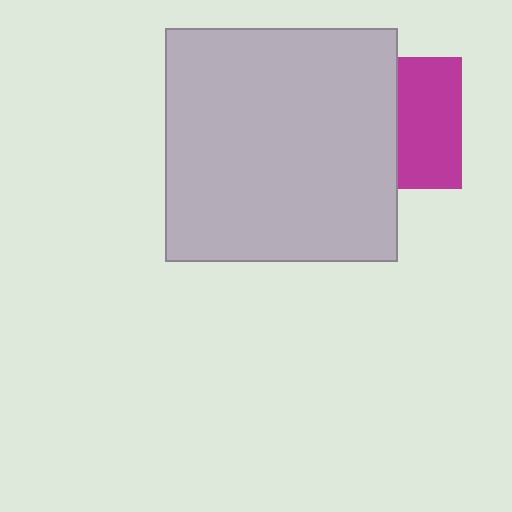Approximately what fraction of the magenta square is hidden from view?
Roughly 52% of the magenta square is hidden behind the light gray square.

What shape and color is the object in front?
The object in front is a light gray square.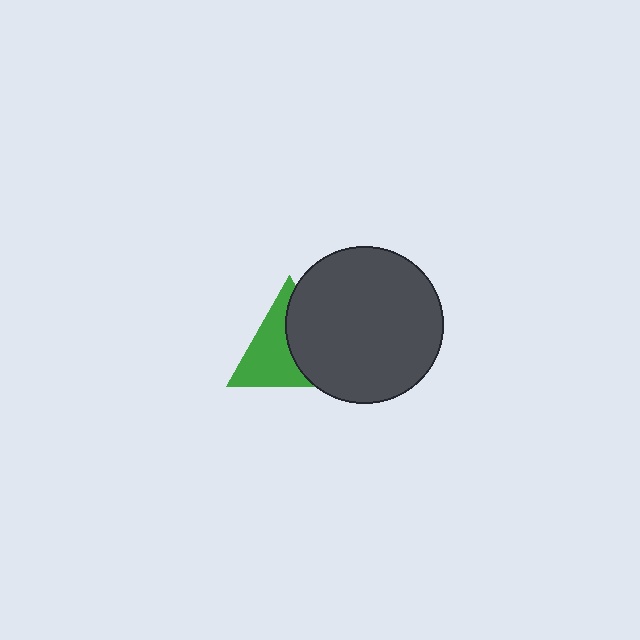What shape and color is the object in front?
The object in front is a dark gray circle.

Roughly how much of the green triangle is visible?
About half of it is visible (roughly 54%).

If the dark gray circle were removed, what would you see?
You would see the complete green triangle.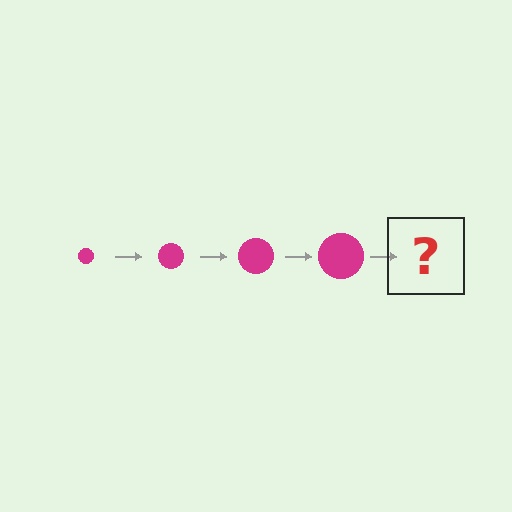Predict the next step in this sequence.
The next step is a magenta circle, larger than the previous one.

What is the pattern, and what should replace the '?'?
The pattern is that the circle gets progressively larger each step. The '?' should be a magenta circle, larger than the previous one.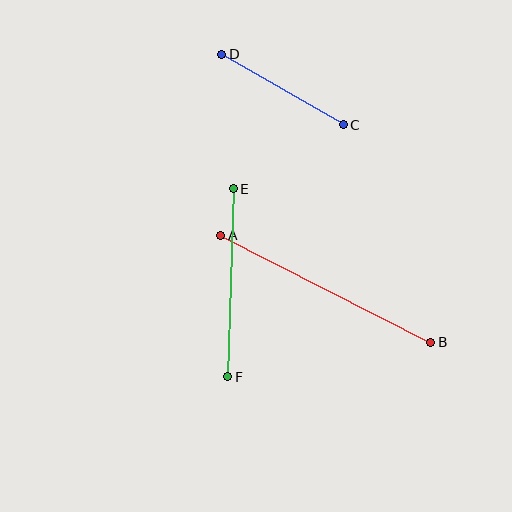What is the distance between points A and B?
The distance is approximately 236 pixels.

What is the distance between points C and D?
The distance is approximately 141 pixels.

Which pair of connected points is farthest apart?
Points A and B are farthest apart.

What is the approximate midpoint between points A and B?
The midpoint is at approximately (326, 289) pixels.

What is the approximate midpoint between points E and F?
The midpoint is at approximately (231, 283) pixels.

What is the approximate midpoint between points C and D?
The midpoint is at approximately (282, 90) pixels.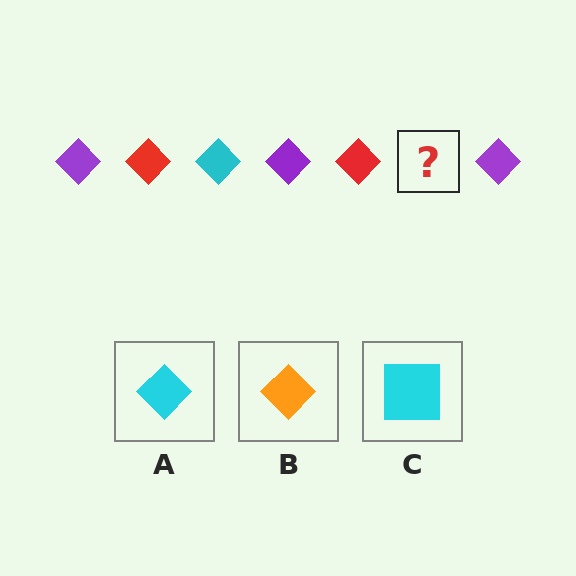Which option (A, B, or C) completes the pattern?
A.